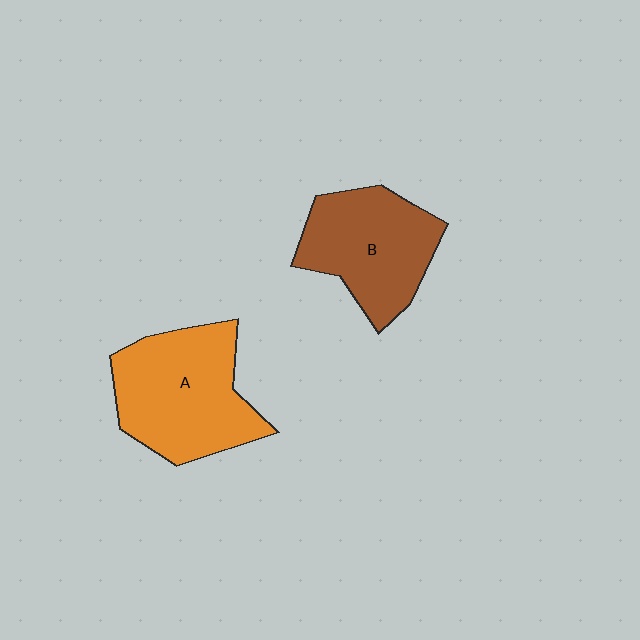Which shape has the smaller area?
Shape B (brown).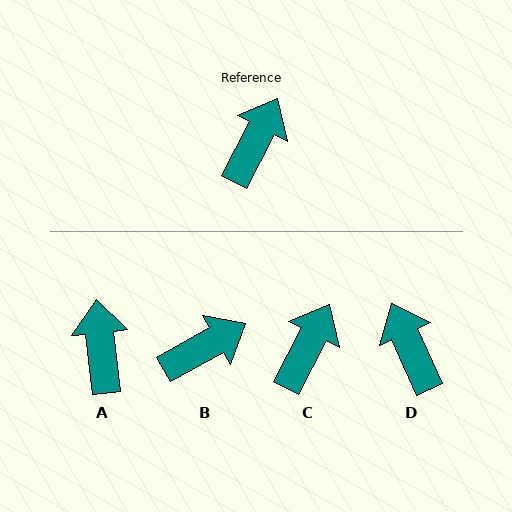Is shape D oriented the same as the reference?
No, it is off by about 51 degrees.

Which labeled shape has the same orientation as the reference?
C.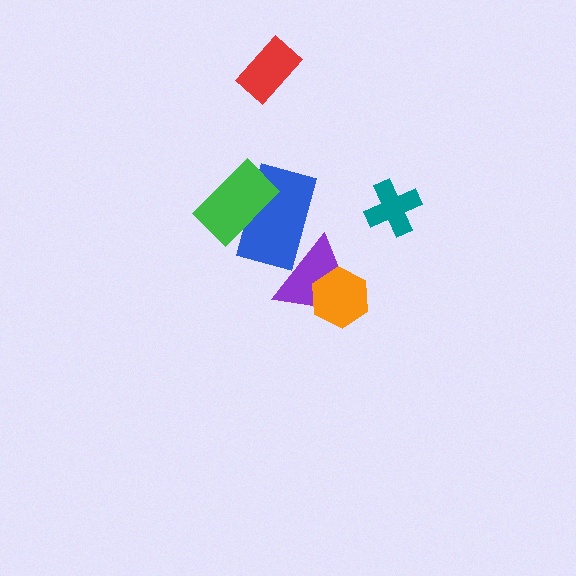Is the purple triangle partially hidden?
Yes, it is partially covered by another shape.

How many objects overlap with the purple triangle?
2 objects overlap with the purple triangle.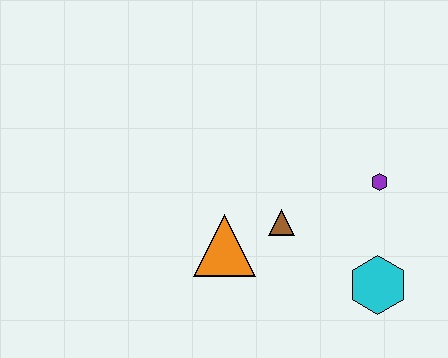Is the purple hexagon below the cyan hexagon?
No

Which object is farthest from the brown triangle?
The cyan hexagon is farthest from the brown triangle.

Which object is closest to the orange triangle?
The brown triangle is closest to the orange triangle.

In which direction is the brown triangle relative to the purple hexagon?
The brown triangle is to the left of the purple hexagon.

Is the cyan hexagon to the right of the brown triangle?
Yes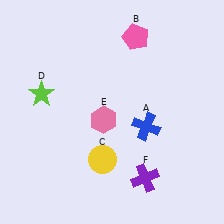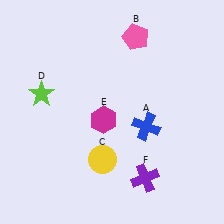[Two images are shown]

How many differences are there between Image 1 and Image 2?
There is 1 difference between the two images.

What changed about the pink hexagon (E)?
In Image 1, E is pink. In Image 2, it changed to magenta.